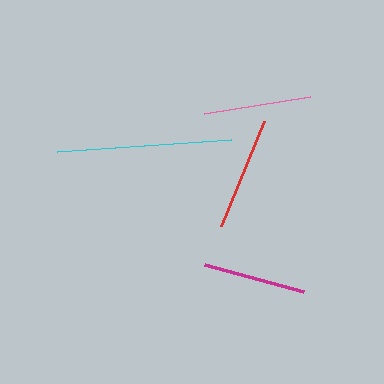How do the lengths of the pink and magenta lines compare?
The pink and magenta lines are approximately the same length.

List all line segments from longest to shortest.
From longest to shortest: cyan, red, pink, magenta.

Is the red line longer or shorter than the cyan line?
The cyan line is longer than the red line.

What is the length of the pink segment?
The pink segment is approximately 107 pixels long.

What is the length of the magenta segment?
The magenta segment is approximately 103 pixels long.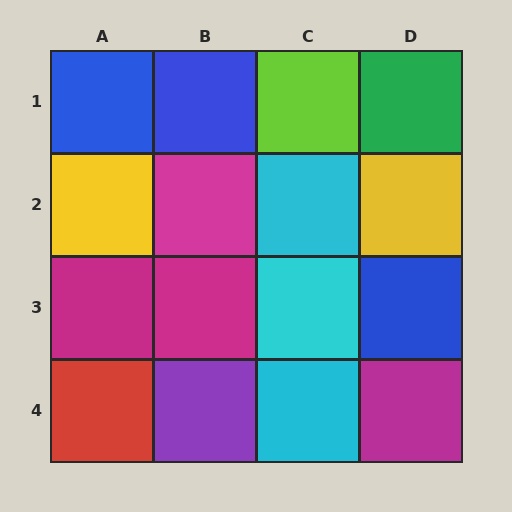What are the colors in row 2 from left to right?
Yellow, magenta, cyan, yellow.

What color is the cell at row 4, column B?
Purple.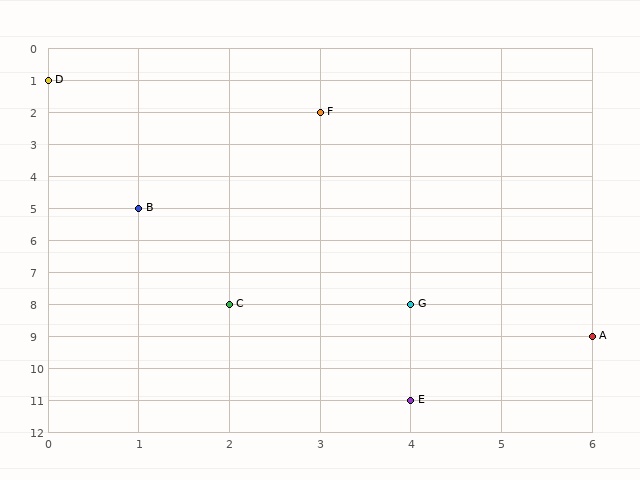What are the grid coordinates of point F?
Point F is at grid coordinates (3, 2).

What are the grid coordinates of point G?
Point G is at grid coordinates (4, 8).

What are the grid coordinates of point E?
Point E is at grid coordinates (4, 11).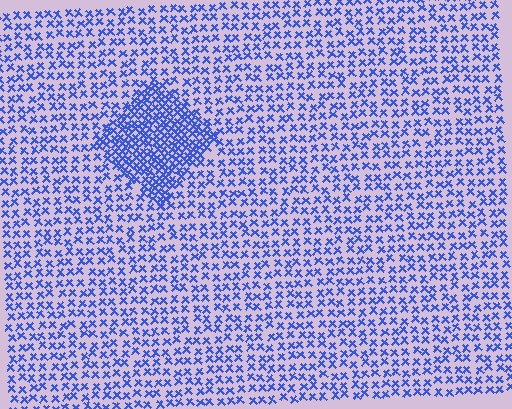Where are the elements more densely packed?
The elements are more densely packed inside the diamond boundary.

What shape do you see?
I see a diamond.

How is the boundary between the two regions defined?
The boundary is defined by a change in element density (approximately 2.1x ratio). All elements are the same color, size, and shape.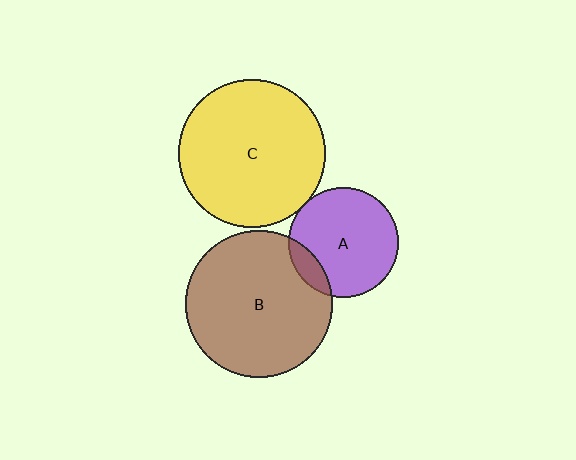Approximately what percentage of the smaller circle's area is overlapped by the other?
Approximately 15%.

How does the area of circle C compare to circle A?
Approximately 1.8 times.